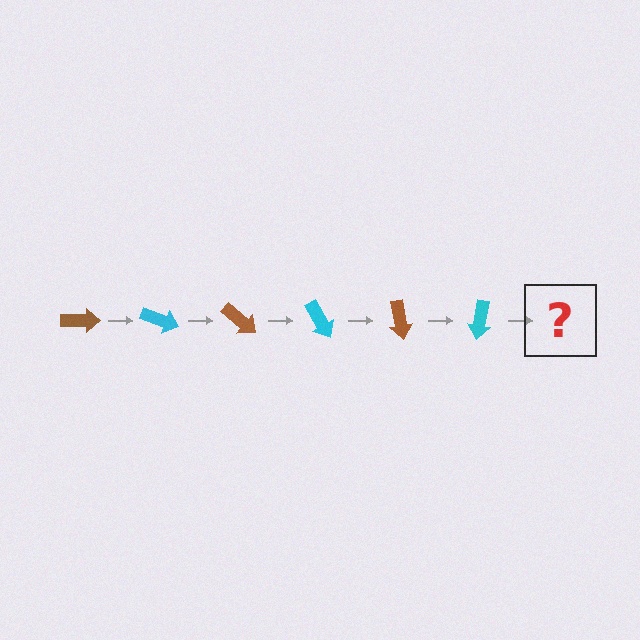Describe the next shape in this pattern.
It should be a brown arrow, rotated 120 degrees from the start.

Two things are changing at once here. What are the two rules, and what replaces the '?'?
The two rules are that it rotates 20 degrees each step and the color cycles through brown and cyan. The '?' should be a brown arrow, rotated 120 degrees from the start.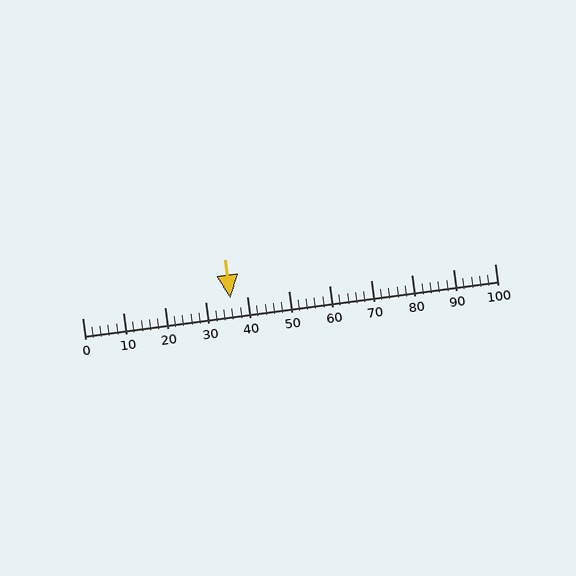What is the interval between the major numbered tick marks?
The major tick marks are spaced 10 units apart.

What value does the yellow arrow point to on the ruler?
The yellow arrow points to approximately 36.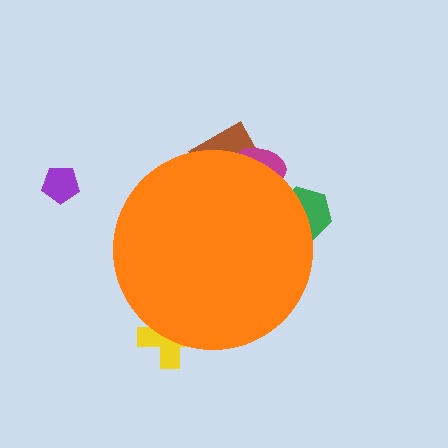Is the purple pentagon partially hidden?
No, the purple pentagon is fully visible.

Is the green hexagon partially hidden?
Yes, the green hexagon is partially hidden behind the orange circle.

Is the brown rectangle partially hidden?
Yes, the brown rectangle is partially hidden behind the orange circle.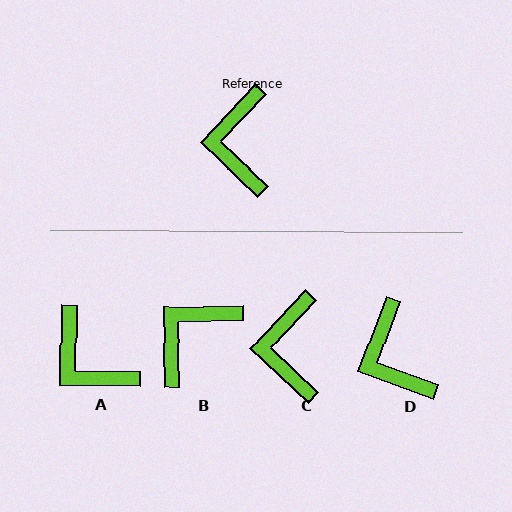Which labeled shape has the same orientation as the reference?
C.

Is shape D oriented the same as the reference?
No, it is off by about 23 degrees.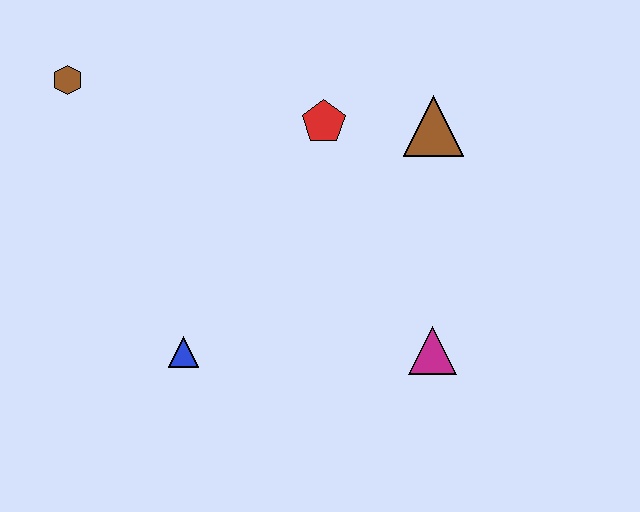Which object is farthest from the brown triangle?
The brown hexagon is farthest from the brown triangle.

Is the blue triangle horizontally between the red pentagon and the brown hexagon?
Yes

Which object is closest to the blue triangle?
The magenta triangle is closest to the blue triangle.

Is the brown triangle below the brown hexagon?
Yes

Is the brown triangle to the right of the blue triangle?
Yes